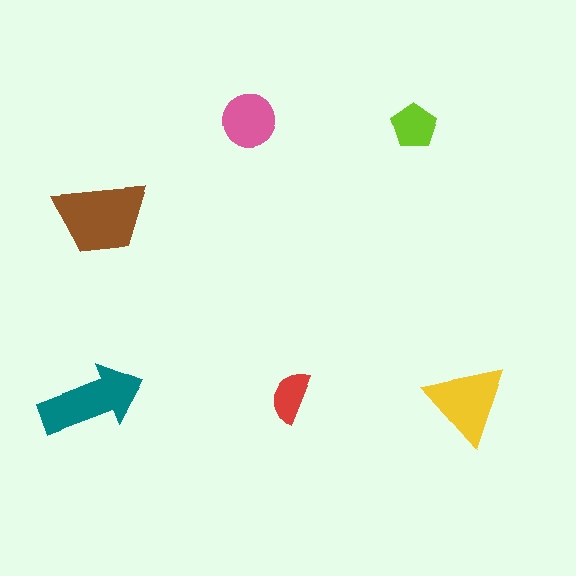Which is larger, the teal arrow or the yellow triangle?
The teal arrow.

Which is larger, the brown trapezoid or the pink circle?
The brown trapezoid.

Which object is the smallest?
The red semicircle.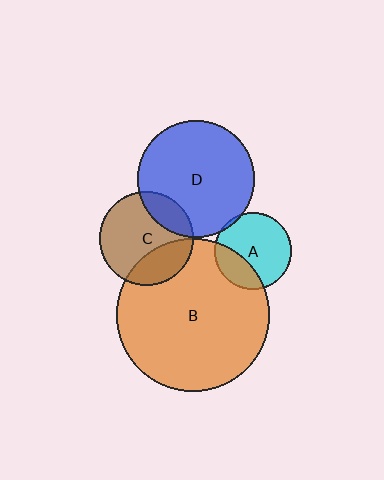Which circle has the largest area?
Circle B (orange).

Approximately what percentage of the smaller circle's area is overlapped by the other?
Approximately 30%.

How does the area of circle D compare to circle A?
Approximately 2.3 times.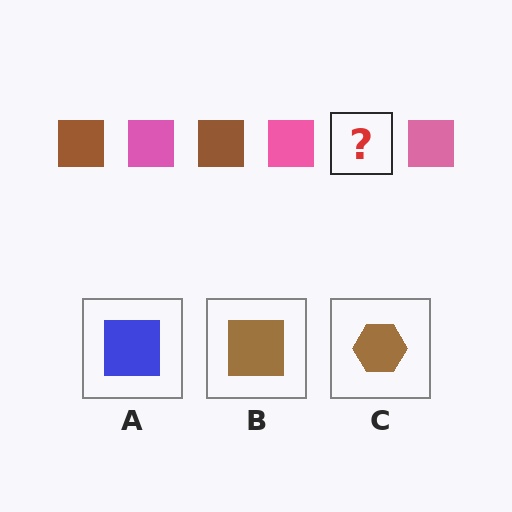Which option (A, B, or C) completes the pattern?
B.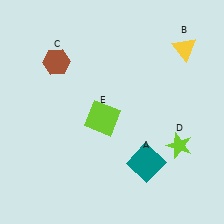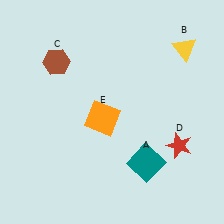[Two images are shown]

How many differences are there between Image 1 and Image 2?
There are 2 differences between the two images.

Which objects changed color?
D changed from lime to red. E changed from lime to orange.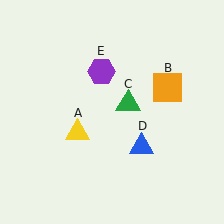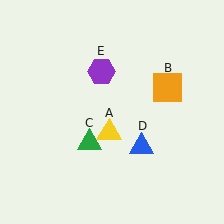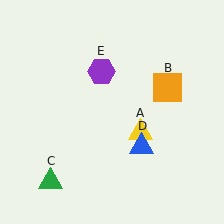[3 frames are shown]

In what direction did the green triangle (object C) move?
The green triangle (object C) moved down and to the left.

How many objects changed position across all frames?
2 objects changed position: yellow triangle (object A), green triangle (object C).